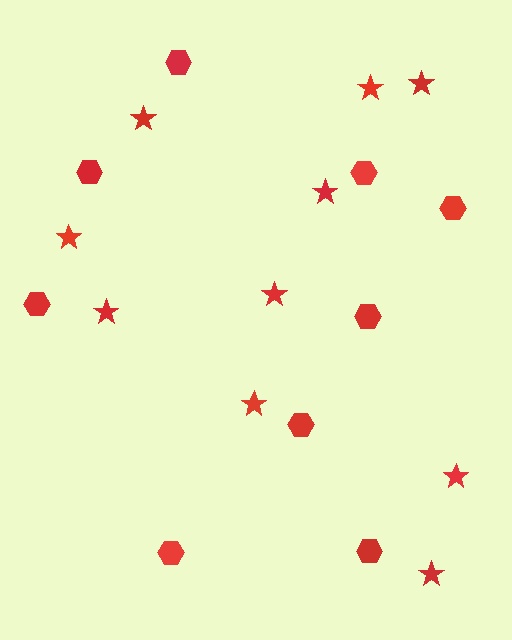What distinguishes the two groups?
There are 2 groups: one group of hexagons (9) and one group of stars (10).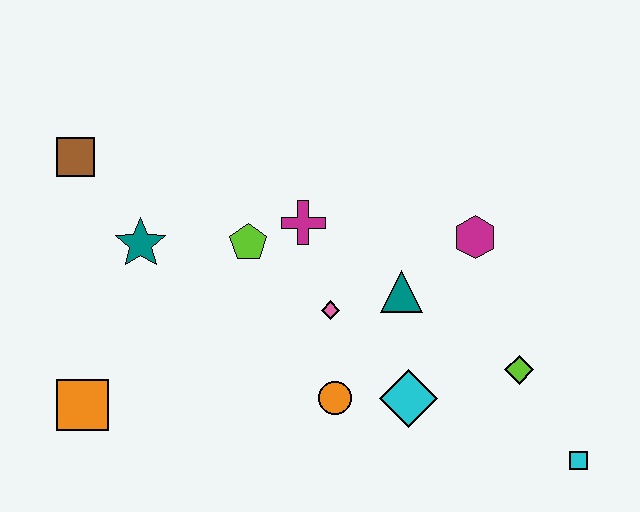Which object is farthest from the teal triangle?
The brown square is farthest from the teal triangle.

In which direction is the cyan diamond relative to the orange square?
The cyan diamond is to the right of the orange square.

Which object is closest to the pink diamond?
The teal triangle is closest to the pink diamond.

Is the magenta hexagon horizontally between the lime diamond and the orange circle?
Yes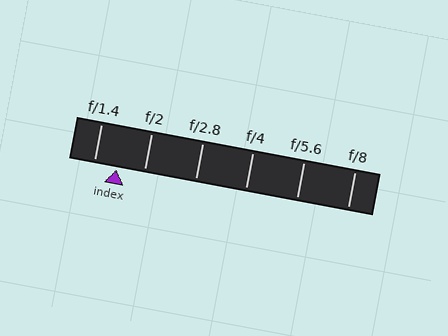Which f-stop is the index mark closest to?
The index mark is closest to f/1.4.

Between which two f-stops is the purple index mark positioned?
The index mark is between f/1.4 and f/2.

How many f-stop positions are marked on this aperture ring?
There are 6 f-stop positions marked.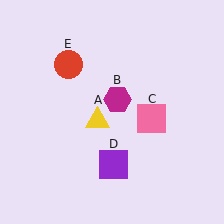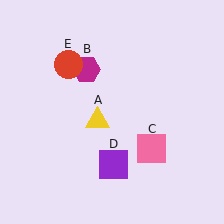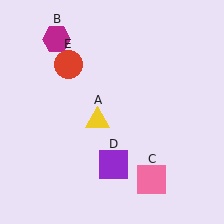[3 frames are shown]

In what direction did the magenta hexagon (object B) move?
The magenta hexagon (object B) moved up and to the left.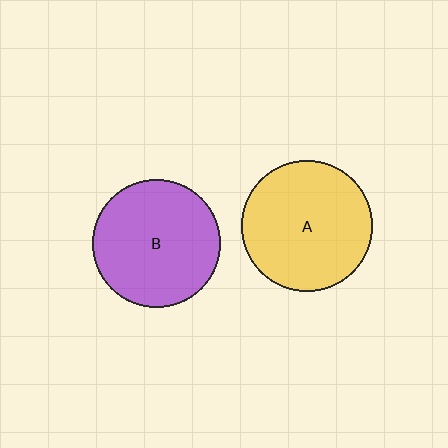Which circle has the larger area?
Circle A (yellow).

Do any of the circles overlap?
No, none of the circles overlap.